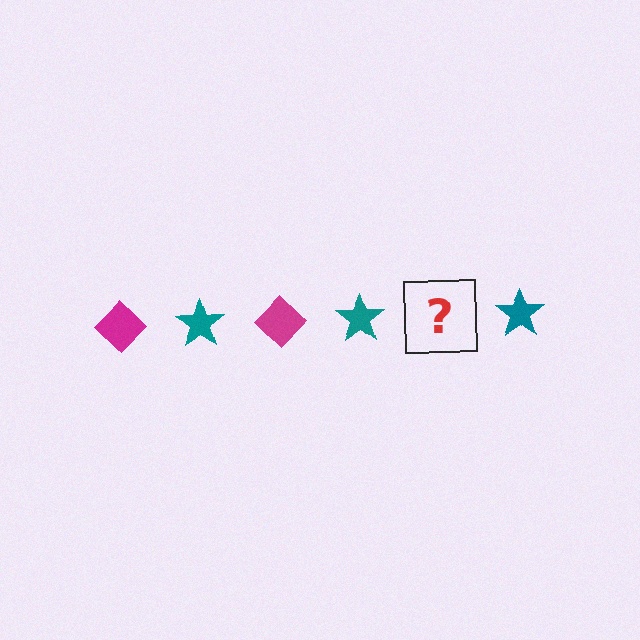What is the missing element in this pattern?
The missing element is a magenta diamond.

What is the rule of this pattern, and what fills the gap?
The rule is that the pattern alternates between magenta diamond and teal star. The gap should be filled with a magenta diamond.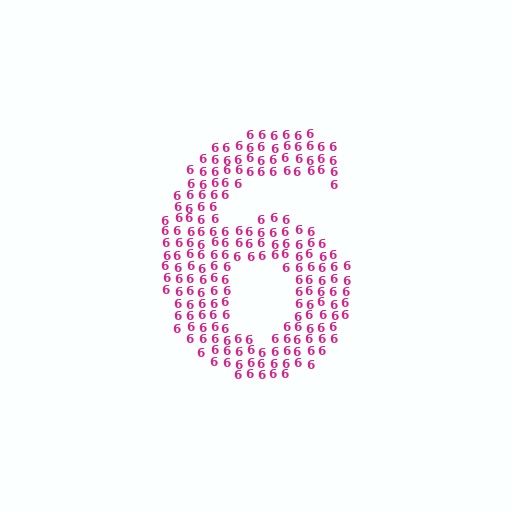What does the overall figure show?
The overall figure shows the digit 6.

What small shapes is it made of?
It is made of small digit 6's.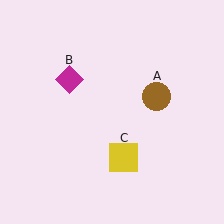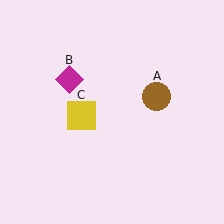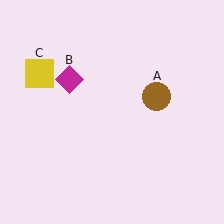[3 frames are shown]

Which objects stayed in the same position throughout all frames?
Brown circle (object A) and magenta diamond (object B) remained stationary.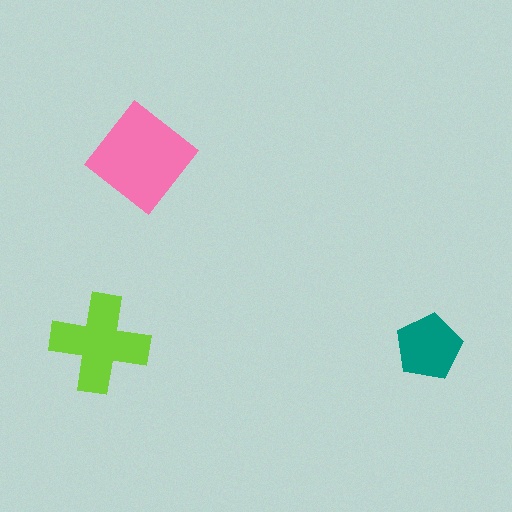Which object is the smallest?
The teal pentagon.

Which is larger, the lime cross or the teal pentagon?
The lime cross.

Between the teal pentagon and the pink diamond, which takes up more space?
The pink diamond.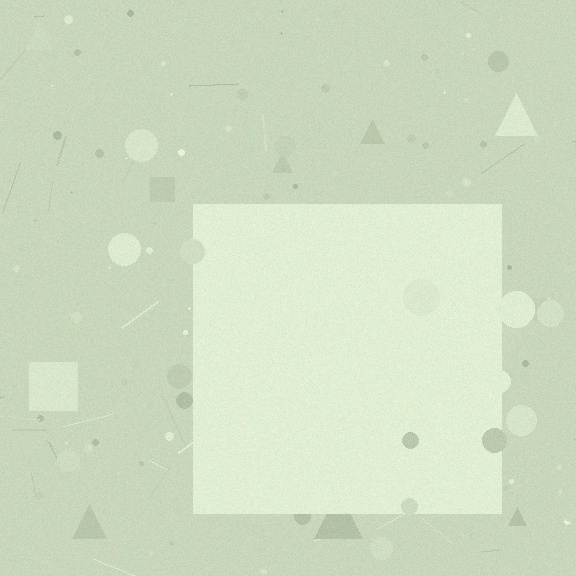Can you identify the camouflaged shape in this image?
The camouflaged shape is a square.